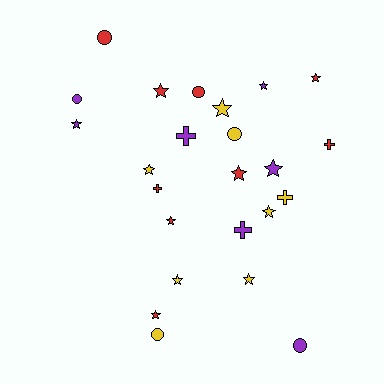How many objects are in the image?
There are 24 objects.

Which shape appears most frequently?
Star, with 13 objects.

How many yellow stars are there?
There are 5 yellow stars.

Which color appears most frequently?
Red, with 9 objects.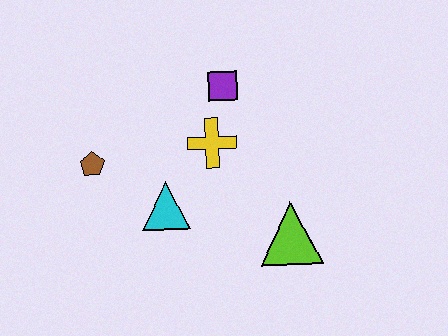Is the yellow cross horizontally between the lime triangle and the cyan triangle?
Yes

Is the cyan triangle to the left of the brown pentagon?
No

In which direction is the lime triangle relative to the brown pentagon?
The lime triangle is to the right of the brown pentagon.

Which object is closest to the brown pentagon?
The cyan triangle is closest to the brown pentagon.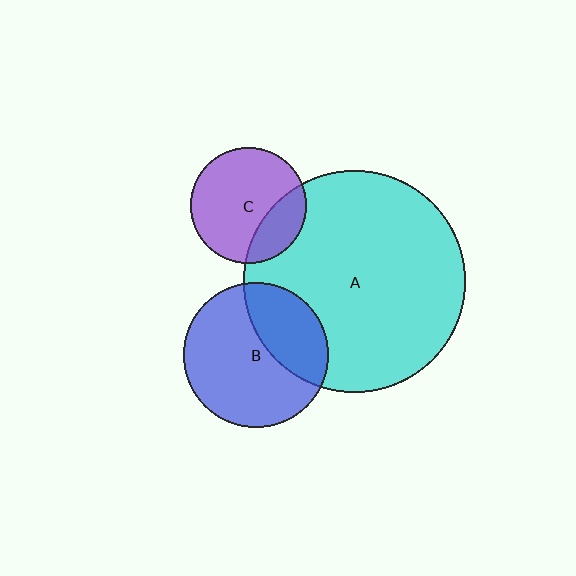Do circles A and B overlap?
Yes.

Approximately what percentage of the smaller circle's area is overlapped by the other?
Approximately 35%.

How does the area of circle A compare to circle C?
Approximately 3.7 times.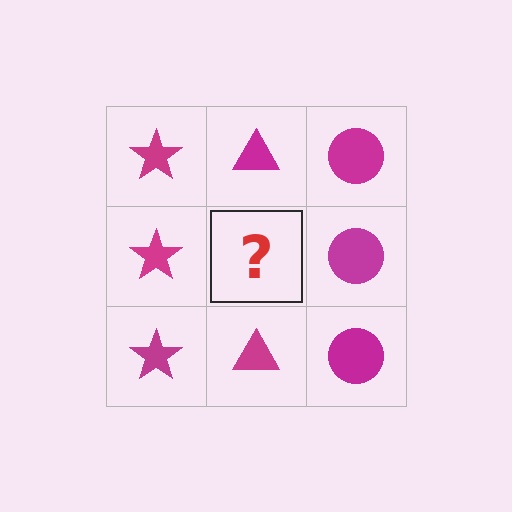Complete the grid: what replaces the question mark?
The question mark should be replaced with a magenta triangle.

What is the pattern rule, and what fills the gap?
The rule is that each column has a consistent shape. The gap should be filled with a magenta triangle.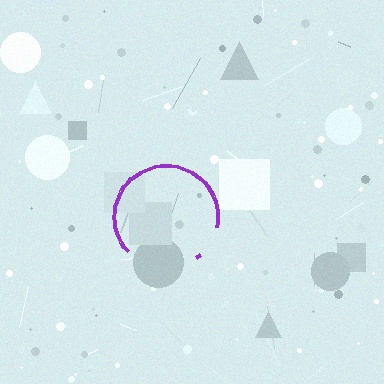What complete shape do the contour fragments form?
The contour fragments form a circle.